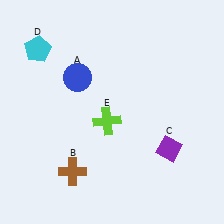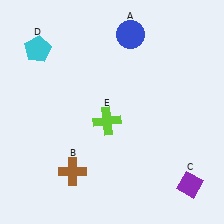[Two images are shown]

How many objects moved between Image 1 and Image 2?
2 objects moved between the two images.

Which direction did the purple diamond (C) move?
The purple diamond (C) moved down.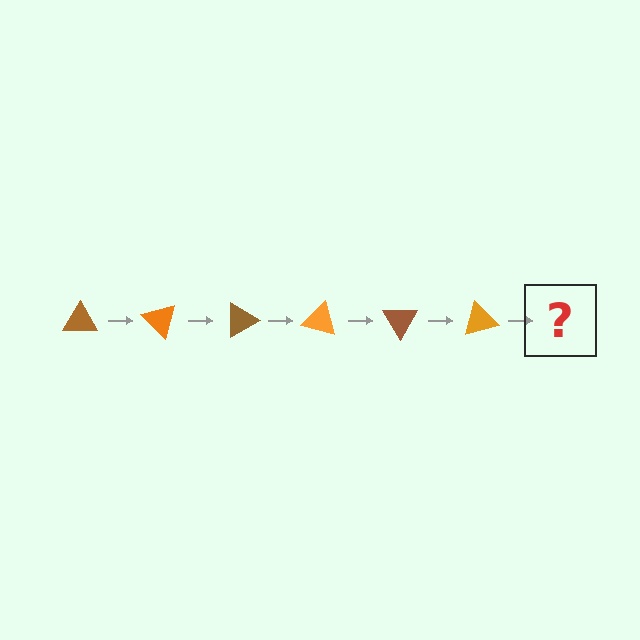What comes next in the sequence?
The next element should be a brown triangle, rotated 270 degrees from the start.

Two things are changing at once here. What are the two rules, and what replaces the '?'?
The two rules are that it rotates 45 degrees each step and the color cycles through brown and orange. The '?' should be a brown triangle, rotated 270 degrees from the start.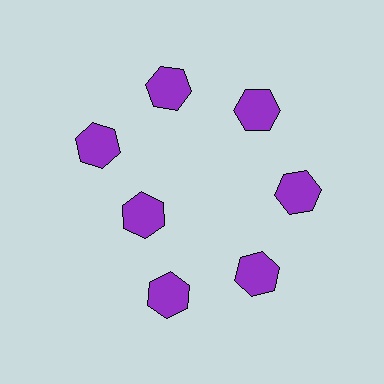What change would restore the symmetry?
The symmetry would be restored by moving it outward, back onto the ring so that all 7 hexagons sit at equal angles and equal distance from the center.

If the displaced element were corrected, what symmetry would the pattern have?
It would have 7-fold rotational symmetry — the pattern would map onto itself every 51 degrees.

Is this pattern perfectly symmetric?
No. The 7 purple hexagons are arranged in a ring, but one element near the 8 o'clock position is pulled inward toward the center, breaking the 7-fold rotational symmetry.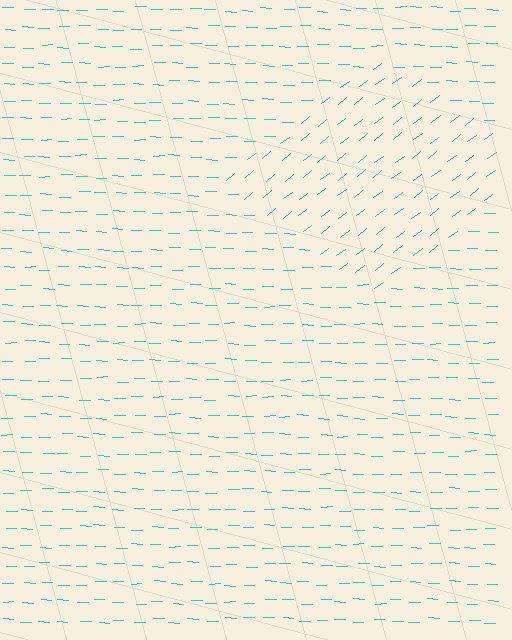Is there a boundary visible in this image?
Yes, there is a texture boundary formed by a change in line orientation.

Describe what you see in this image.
The image is filled with small cyan line segments. A diamond region in the image has lines oriented differently from the surrounding lines, creating a visible texture boundary.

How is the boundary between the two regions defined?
The boundary is defined purely by a change in line orientation (approximately 39 degrees difference). All lines are the same color and thickness.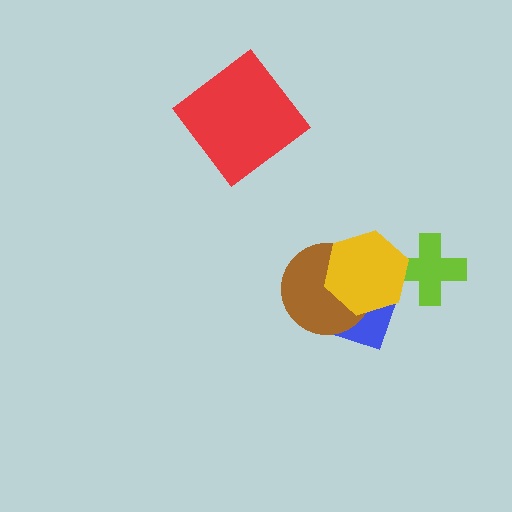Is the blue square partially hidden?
Yes, it is partially covered by another shape.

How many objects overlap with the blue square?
2 objects overlap with the blue square.